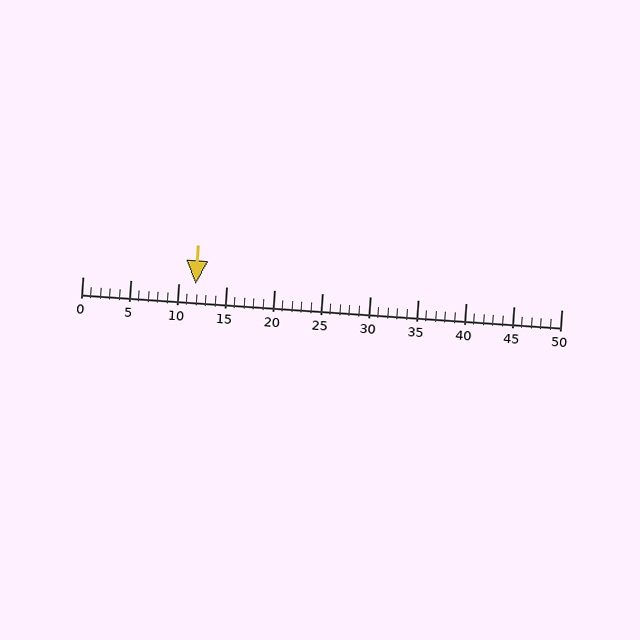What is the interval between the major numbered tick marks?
The major tick marks are spaced 5 units apart.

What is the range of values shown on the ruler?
The ruler shows values from 0 to 50.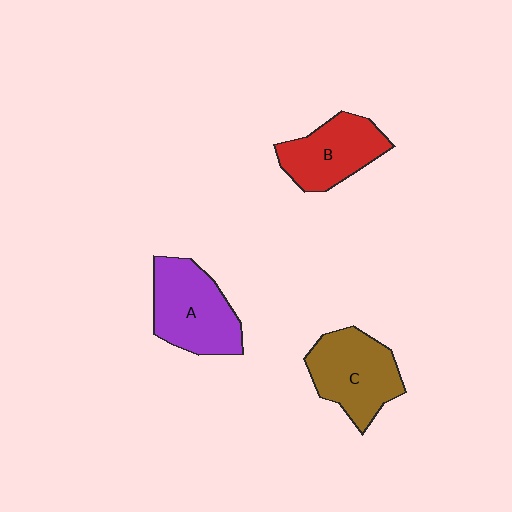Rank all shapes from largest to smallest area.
From largest to smallest: A (purple), C (brown), B (red).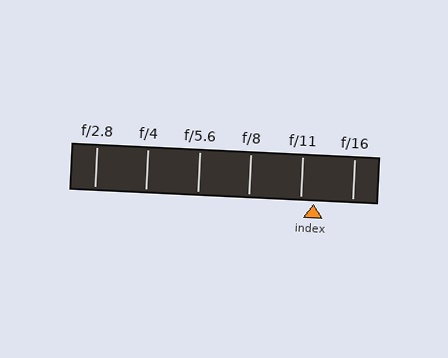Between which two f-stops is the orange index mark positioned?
The index mark is between f/11 and f/16.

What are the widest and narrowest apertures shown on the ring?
The widest aperture shown is f/2.8 and the narrowest is f/16.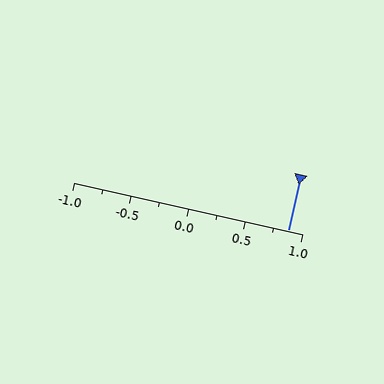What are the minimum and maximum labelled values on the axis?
The axis runs from -1.0 to 1.0.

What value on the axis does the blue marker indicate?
The marker indicates approximately 0.88.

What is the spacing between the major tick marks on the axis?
The major ticks are spaced 0.5 apart.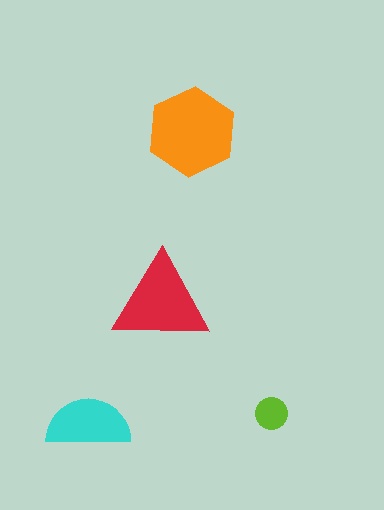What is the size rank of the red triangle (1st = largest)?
2nd.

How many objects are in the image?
There are 4 objects in the image.